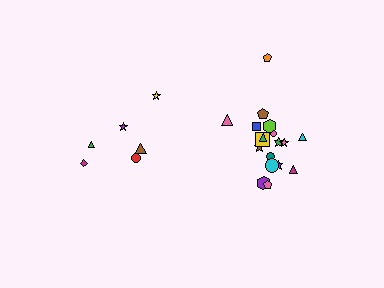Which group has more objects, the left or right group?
The right group.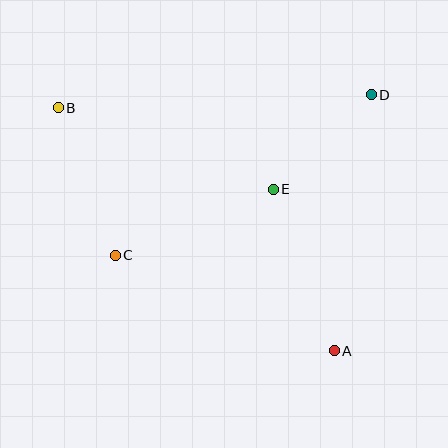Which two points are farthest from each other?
Points A and B are farthest from each other.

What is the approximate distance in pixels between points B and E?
The distance between B and E is approximately 230 pixels.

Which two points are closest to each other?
Points D and E are closest to each other.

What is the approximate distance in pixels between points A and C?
The distance between A and C is approximately 239 pixels.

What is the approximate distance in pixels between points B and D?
The distance between B and D is approximately 313 pixels.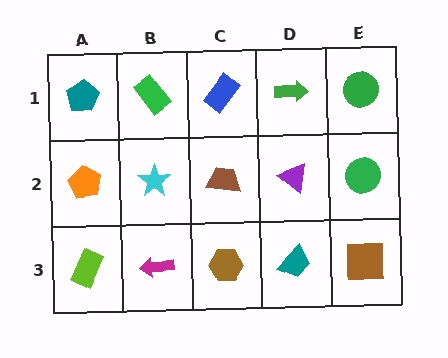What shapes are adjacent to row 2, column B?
A green rectangle (row 1, column B), a magenta arrow (row 3, column B), an orange pentagon (row 2, column A), a brown trapezoid (row 2, column C).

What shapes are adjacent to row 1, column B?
A cyan star (row 2, column B), a teal pentagon (row 1, column A), a blue rectangle (row 1, column C).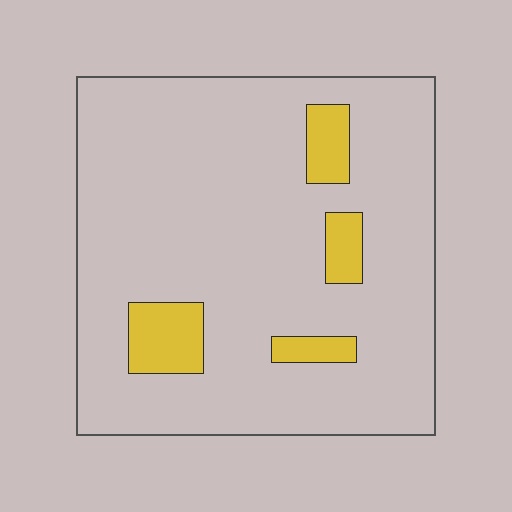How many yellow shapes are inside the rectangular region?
4.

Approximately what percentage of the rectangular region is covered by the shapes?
Approximately 10%.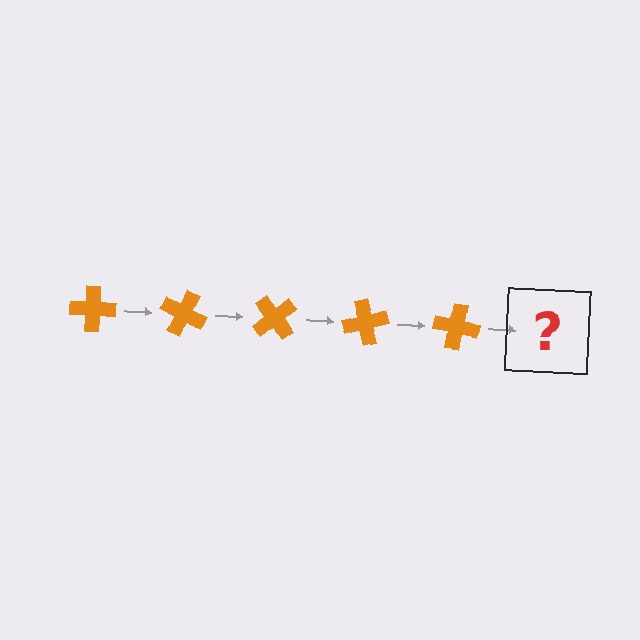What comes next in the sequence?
The next element should be an orange cross rotated 125 degrees.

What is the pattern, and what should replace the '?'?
The pattern is that the cross rotates 25 degrees each step. The '?' should be an orange cross rotated 125 degrees.